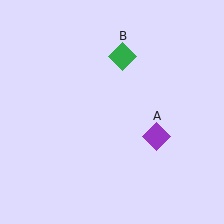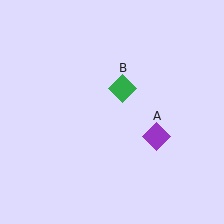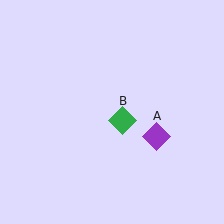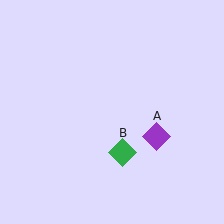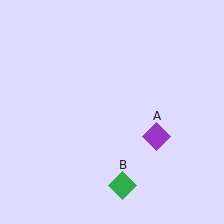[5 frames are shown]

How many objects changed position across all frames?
1 object changed position: green diamond (object B).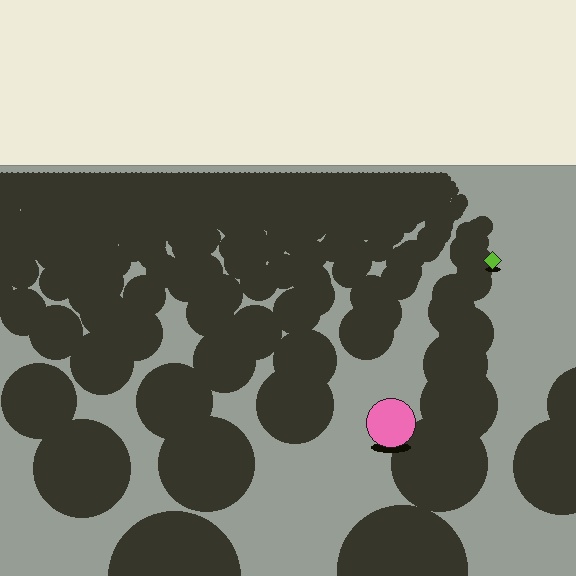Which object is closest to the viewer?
The pink circle is closest. The texture marks near it are larger and more spread out.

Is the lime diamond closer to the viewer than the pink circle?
No. The pink circle is closer — you can tell from the texture gradient: the ground texture is coarser near it.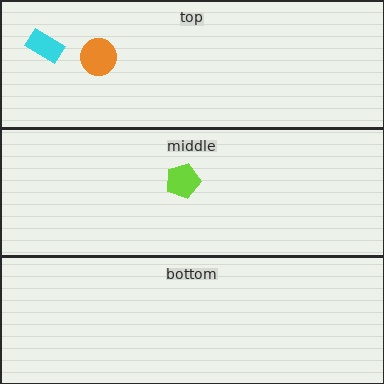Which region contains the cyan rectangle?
The top region.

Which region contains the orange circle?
The top region.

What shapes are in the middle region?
The lime pentagon.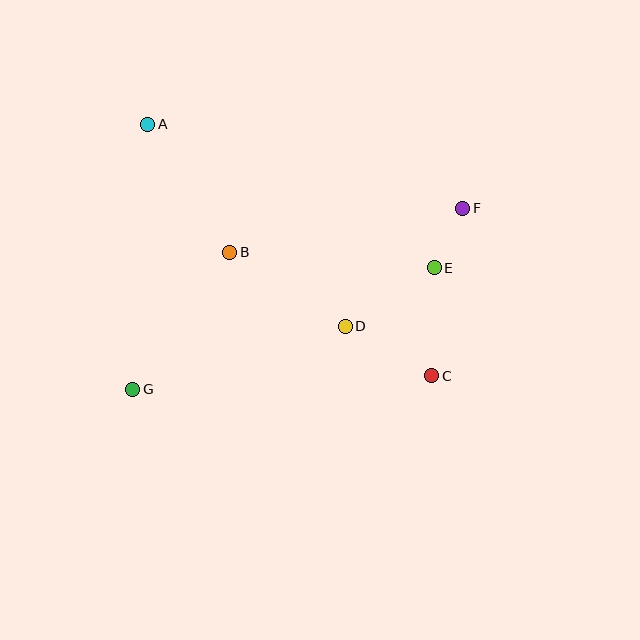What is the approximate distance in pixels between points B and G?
The distance between B and G is approximately 168 pixels.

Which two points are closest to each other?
Points E and F are closest to each other.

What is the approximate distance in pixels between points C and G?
The distance between C and G is approximately 299 pixels.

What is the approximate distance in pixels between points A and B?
The distance between A and B is approximately 152 pixels.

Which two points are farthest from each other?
Points A and C are farthest from each other.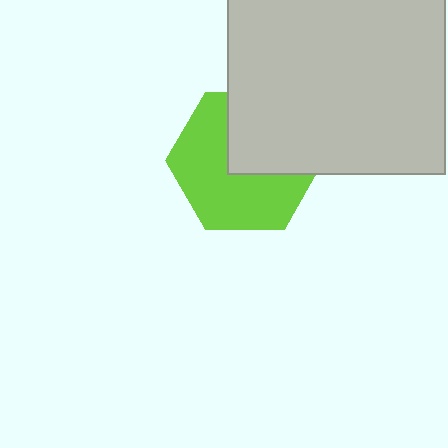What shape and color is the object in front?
The object in front is a light gray square.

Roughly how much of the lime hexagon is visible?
About half of it is visible (roughly 59%).